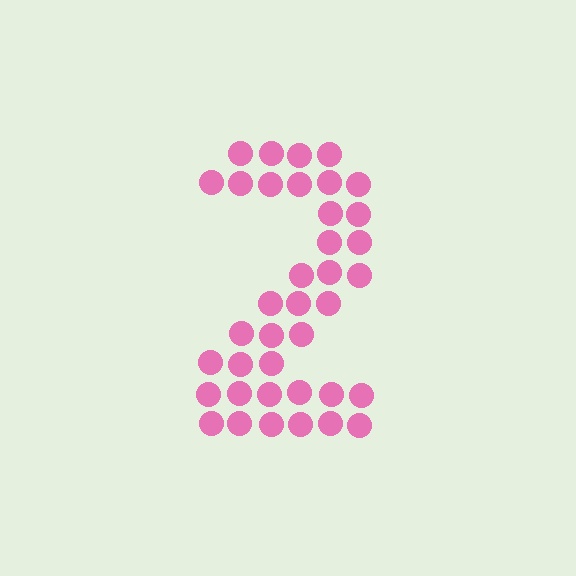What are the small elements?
The small elements are circles.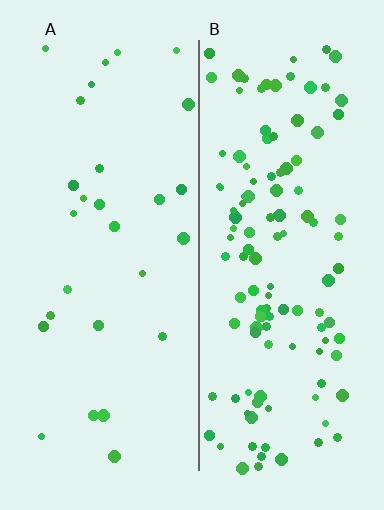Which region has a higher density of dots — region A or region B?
B (the right).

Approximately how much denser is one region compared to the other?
Approximately 4.3× — region B over region A.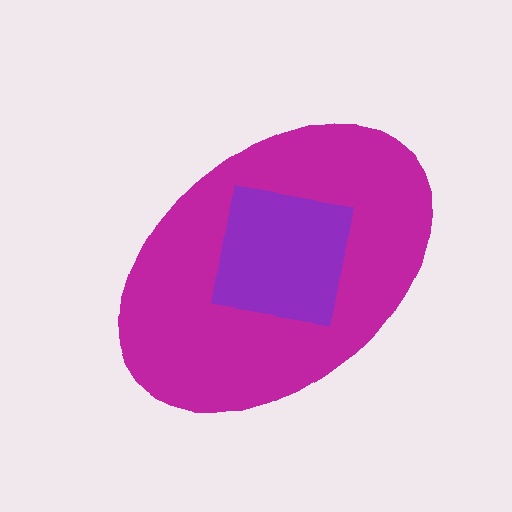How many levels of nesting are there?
2.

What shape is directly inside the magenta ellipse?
The purple square.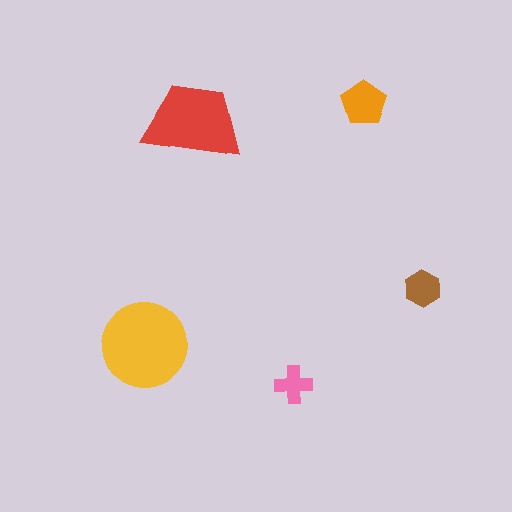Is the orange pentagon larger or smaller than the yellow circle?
Smaller.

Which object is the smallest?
The pink cross.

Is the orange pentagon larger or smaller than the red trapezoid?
Smaller.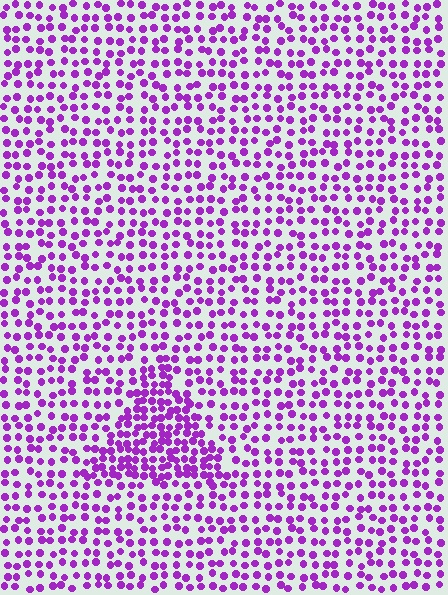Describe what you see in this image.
The image contains small purple elements arranged at two different densities. A triangle-shaped region is visible where the elements are more densely packed than the surrounding area.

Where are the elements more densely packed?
The elements are more densely packed inside the triangle boundary.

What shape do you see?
I see a triangle.